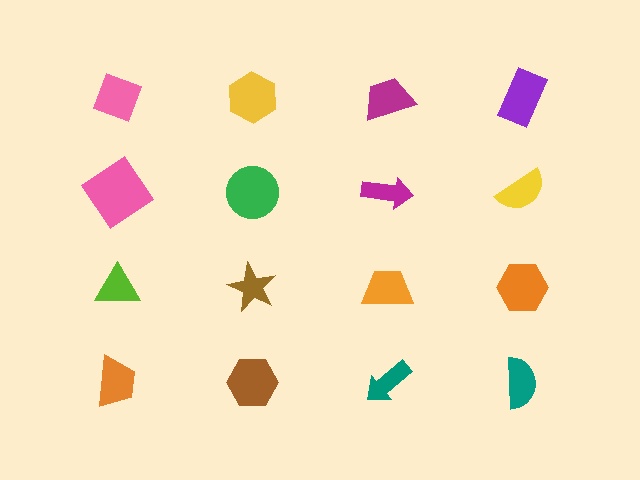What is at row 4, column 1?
An orange trapezoid.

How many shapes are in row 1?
4 shapes.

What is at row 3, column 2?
A brown star.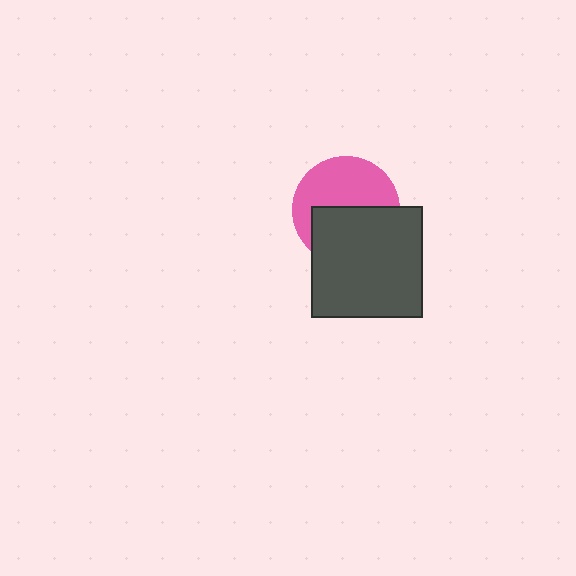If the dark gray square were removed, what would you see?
You would see the complete pink circle.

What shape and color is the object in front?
The object in front is a dark gray square.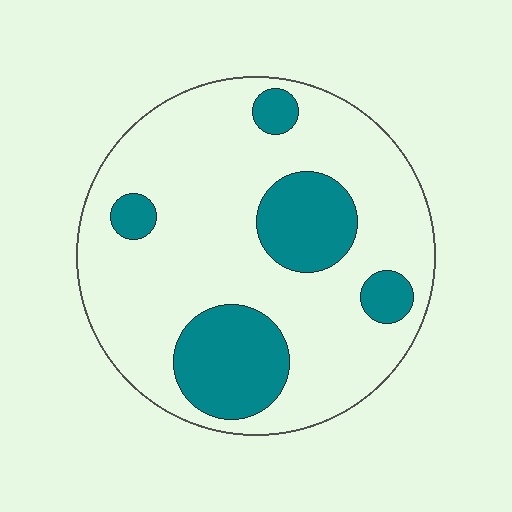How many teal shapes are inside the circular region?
5.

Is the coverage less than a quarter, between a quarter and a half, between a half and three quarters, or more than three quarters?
Less than a quarter.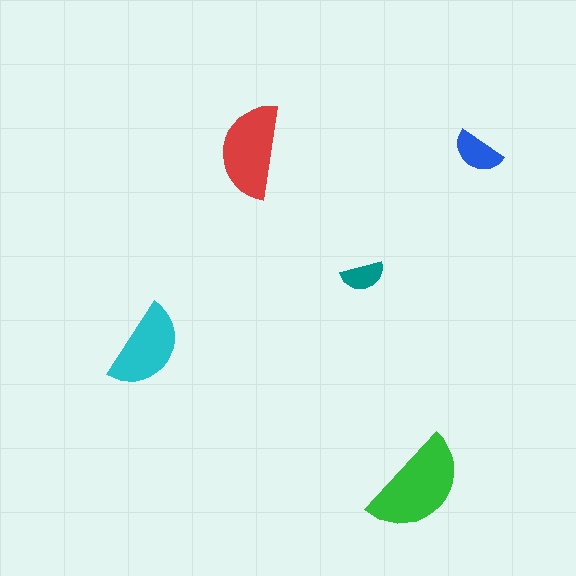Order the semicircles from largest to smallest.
the green one, the red one, the cyan one, the blue one, the teal one.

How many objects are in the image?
There are 5 objects in the image.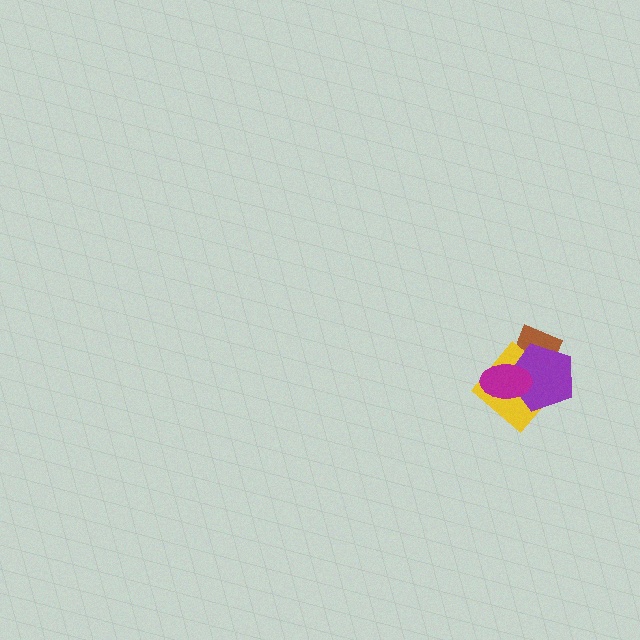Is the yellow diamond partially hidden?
Yes, it is partially covered by another shape.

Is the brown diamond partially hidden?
Yes, it is partially covered by another shape.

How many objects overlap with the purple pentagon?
3 objects overlap with the purple pentagon.